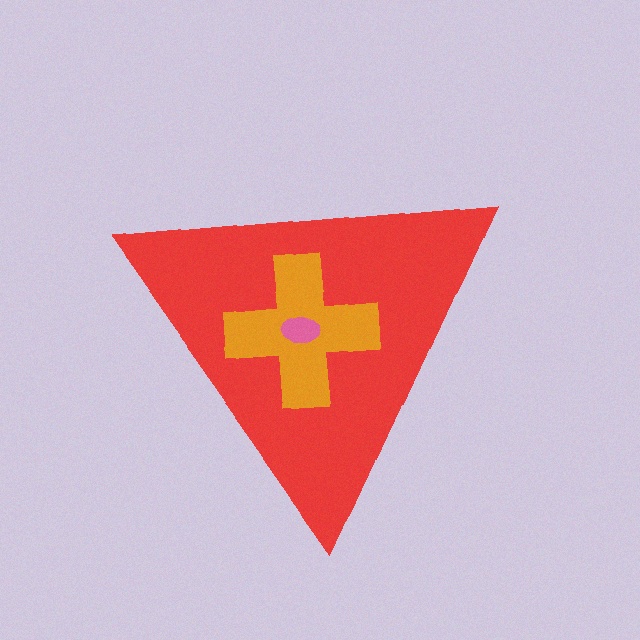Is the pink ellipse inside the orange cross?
Yes.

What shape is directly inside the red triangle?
The orange cross.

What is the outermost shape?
The red triangle.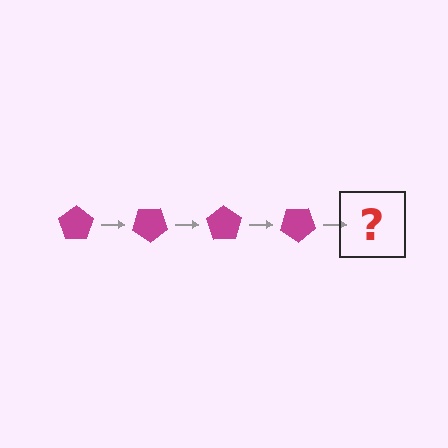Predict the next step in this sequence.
The next step is a magenta pentagon rotated 140 degrees.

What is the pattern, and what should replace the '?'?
The pattern is that the pentagon rotates 35 degrees each step. The '?' should be a magenta pentagon rotated 140 degrees.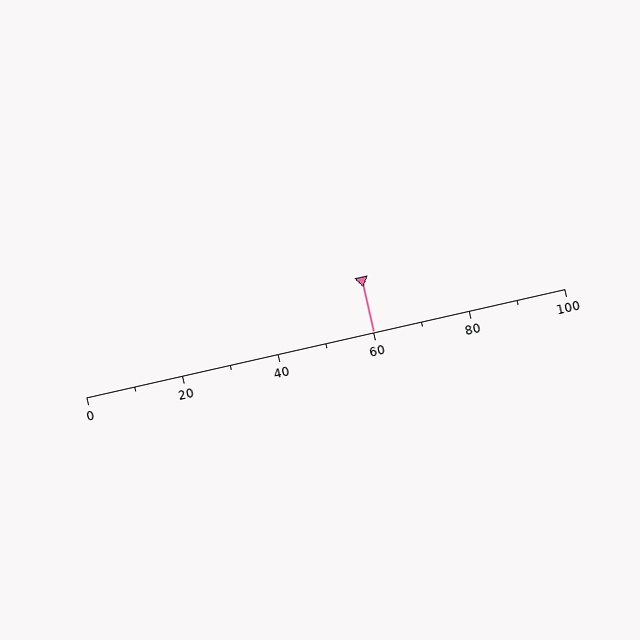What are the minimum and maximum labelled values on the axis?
The axis runs from 0 to 100.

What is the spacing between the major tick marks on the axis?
The major ticks are spaced 20 apart.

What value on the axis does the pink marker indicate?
The marker indicates approximately 60.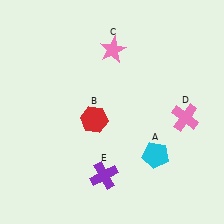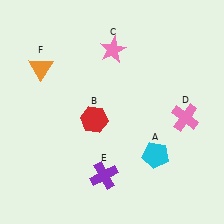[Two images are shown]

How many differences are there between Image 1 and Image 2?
There is 1 difference between the two images.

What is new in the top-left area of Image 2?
An orange triangle (F) was added in the top-left area of Image 2.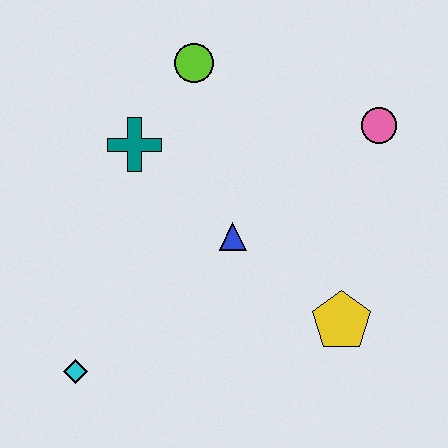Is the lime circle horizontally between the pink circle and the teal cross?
Yes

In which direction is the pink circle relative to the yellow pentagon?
The pink circle is above the yellow pentagon.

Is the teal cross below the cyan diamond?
No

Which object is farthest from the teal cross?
The yellow pentagon is farthest from the teal cross.